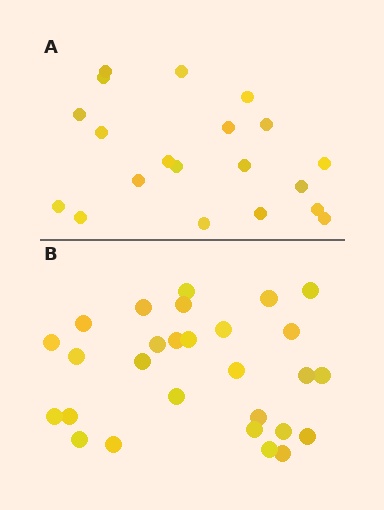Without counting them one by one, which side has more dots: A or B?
Region B (the bottom region) has more dots.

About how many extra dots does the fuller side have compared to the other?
Region B has roughly 8 or so more dots than region A.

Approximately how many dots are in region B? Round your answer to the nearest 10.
About 30 dots. (The exact count is 28, which rounds to 30.)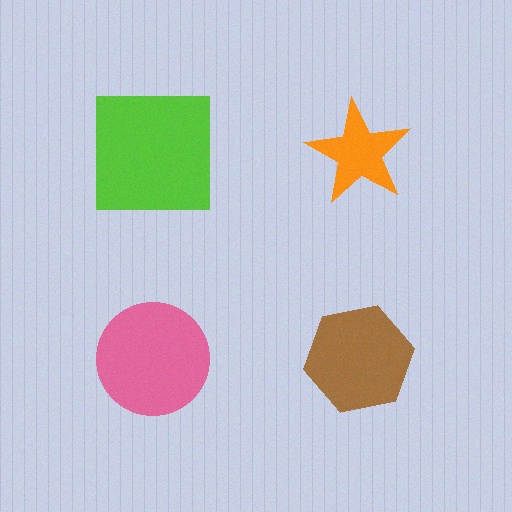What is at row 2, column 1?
A pink circle.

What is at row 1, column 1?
A lime square.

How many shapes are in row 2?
2 shapes.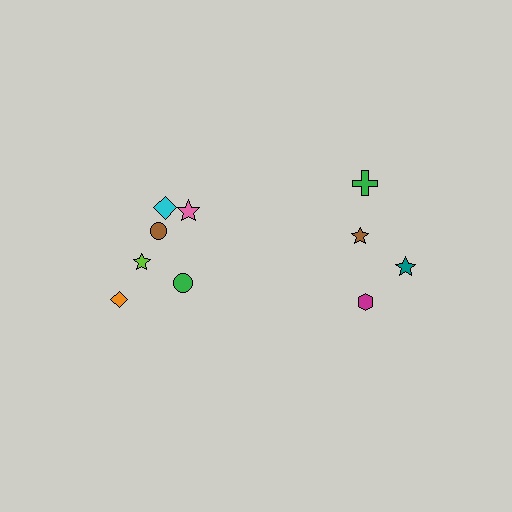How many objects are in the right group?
There are 4 objects.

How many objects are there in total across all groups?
There are 10 objects.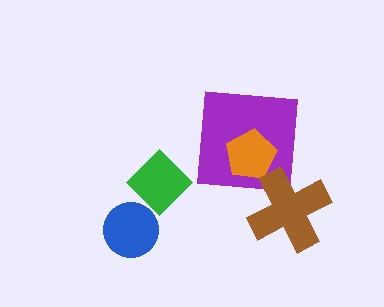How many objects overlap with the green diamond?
0 objects overlap with the green diamond.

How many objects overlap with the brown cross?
0 objects overlap with the brown cross.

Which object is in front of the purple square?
The orange pentagon is in front of the purple square.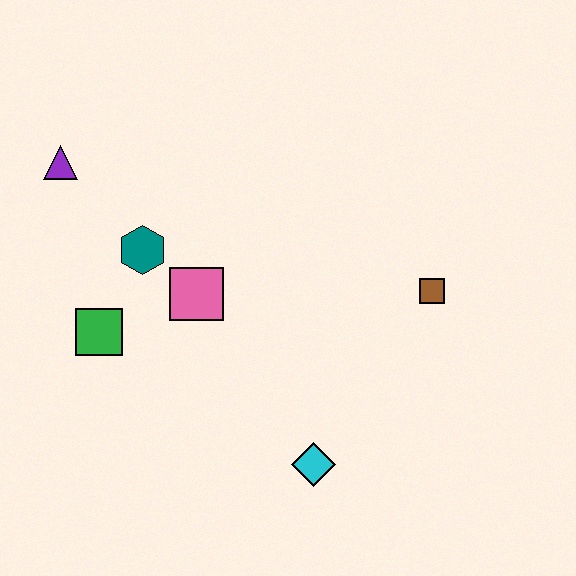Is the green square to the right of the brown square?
No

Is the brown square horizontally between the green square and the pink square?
No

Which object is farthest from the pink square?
The brown square is farthest from the pink square.